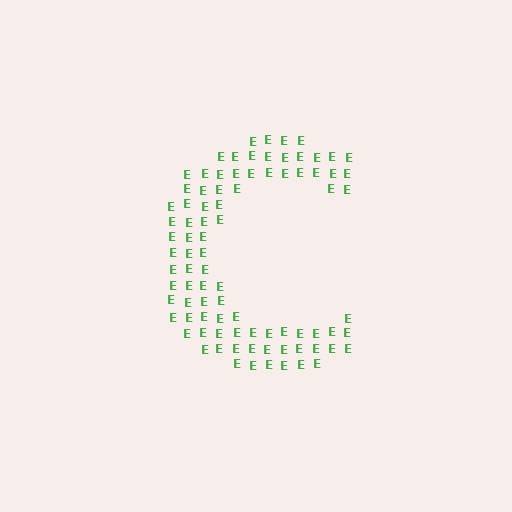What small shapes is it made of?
It is made of small letter E's.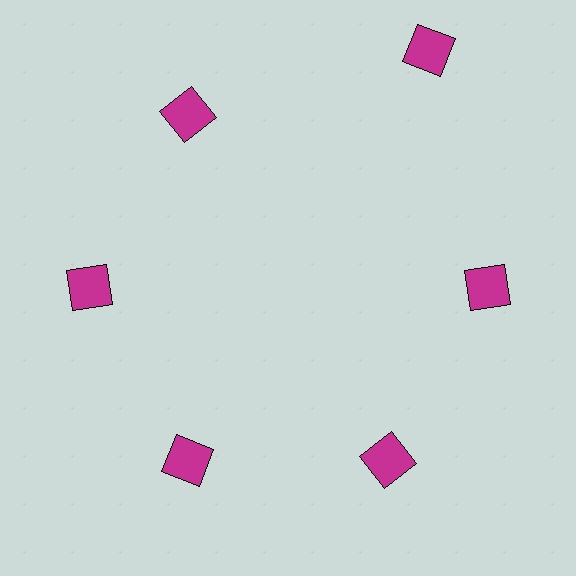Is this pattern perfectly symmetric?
No. The 6 magenta squares are arranged in a ring, but one element near the 1 o'clock position is pushed outward from the center, breaking the 6-fold rotational symmetry.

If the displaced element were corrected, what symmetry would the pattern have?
It would have 6-fold rotational symmetry — the pattern would map onto itself every 60 degrees.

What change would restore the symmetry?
The symmetry would be restored by moving it inward, back onto the ring so that all 6 squares sit at equal angles and equal distance from the center.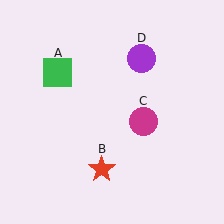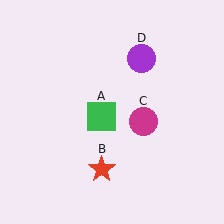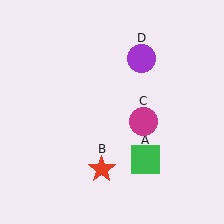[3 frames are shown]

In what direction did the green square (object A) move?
The green square (object A) moved down and to the right.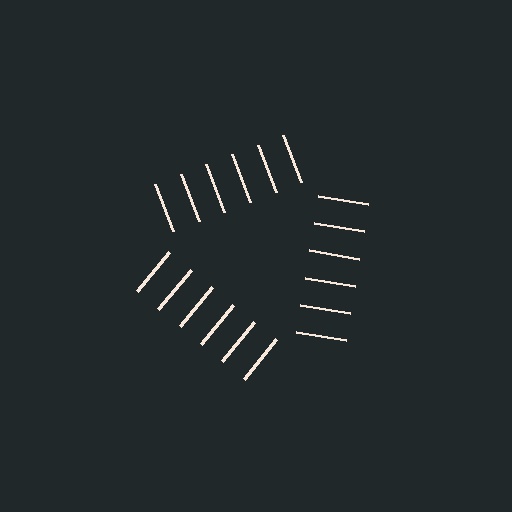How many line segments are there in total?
18 — 6 along each of the 3 edges.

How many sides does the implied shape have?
3 sides — the line-ends trace a triangle.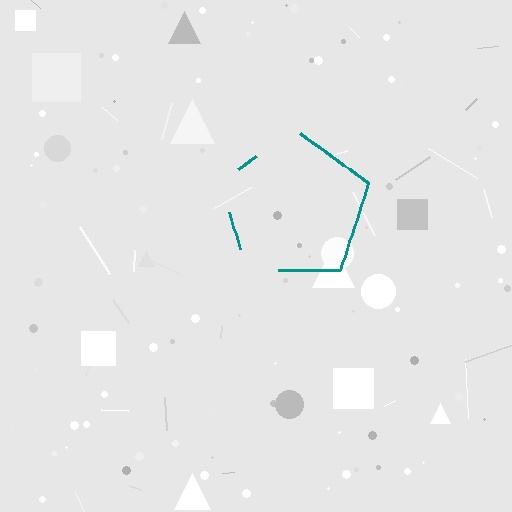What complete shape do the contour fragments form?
The contour fragments form a pentagon.